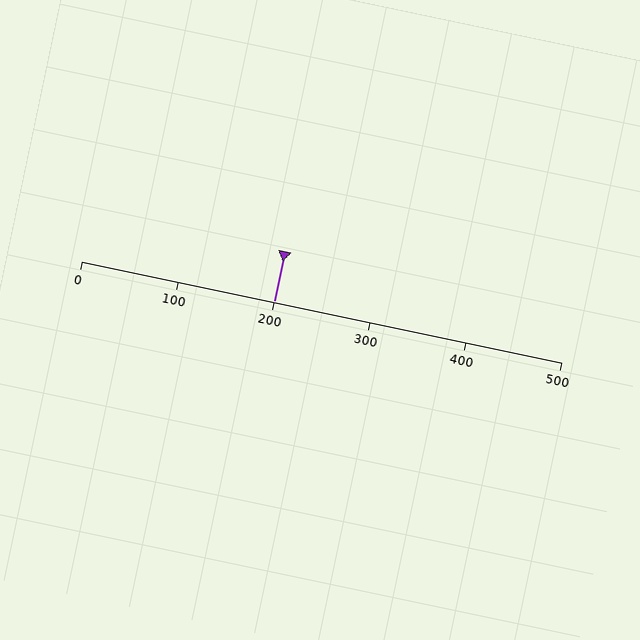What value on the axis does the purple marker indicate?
The marker indicates approximately 200.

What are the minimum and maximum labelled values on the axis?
The axis runs from 0 to 500.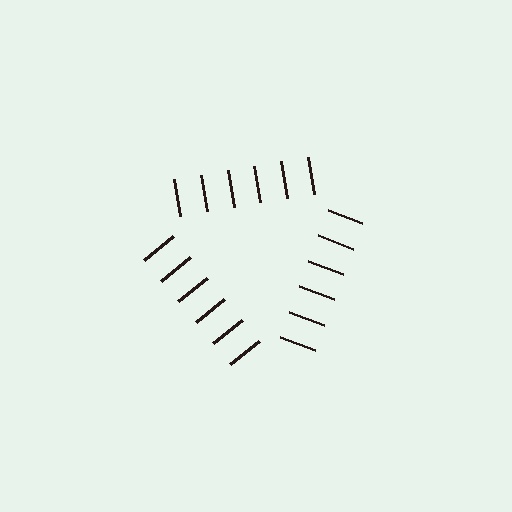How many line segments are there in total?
18 — 6 along each of the 3 edges.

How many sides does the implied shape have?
3 sides — the line-ends trace a triangle.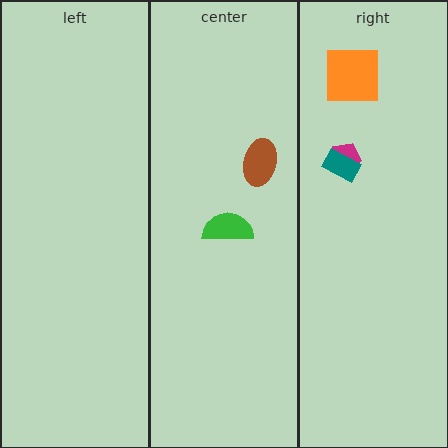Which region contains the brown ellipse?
The center region.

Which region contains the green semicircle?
The center region.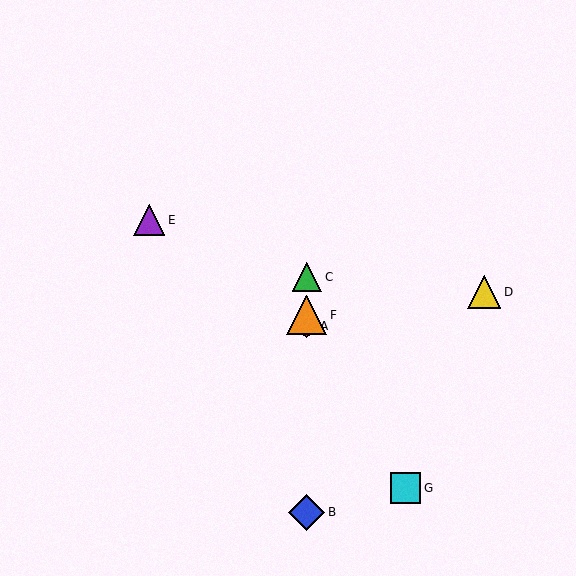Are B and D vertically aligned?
No, B is at x≈307 and D is at x≈484.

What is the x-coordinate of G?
Object G is at x≈406.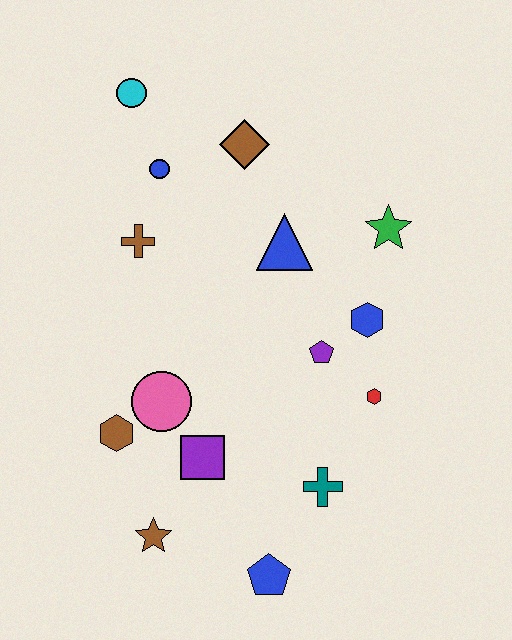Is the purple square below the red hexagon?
Yes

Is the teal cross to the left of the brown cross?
No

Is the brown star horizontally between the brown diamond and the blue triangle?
No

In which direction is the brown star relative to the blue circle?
The brown star is below the blue circle.